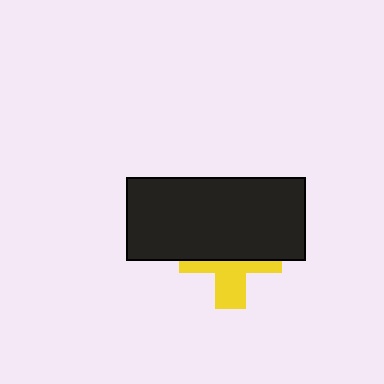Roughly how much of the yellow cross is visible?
A small part of it is visible (roughly 42%).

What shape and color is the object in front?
The object in front is a black rectangle.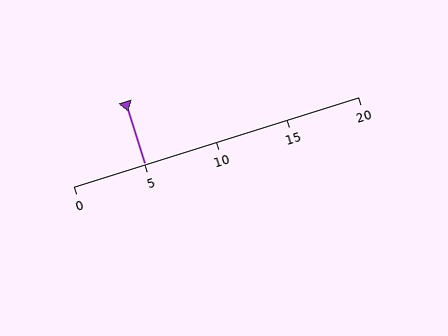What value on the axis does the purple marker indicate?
The marker indicates approximately 5.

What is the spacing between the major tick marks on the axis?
The major ticks are spaced 5 apart.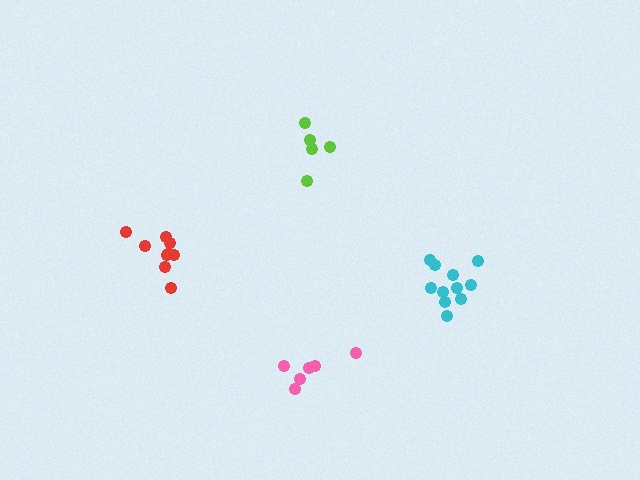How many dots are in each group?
Group 1: 6 dots, Group 2: 5 dots, Group 3: 9 dots, Group 4: 11 dots (31 total).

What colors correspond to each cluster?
The clusters are colored: pink, lime, red, cyan.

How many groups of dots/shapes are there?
There are 4 groups.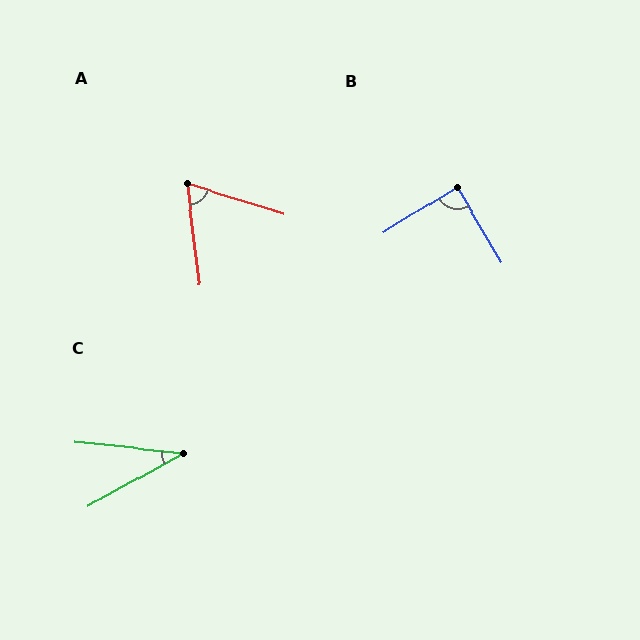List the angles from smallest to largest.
C (35°), A (65°), B (88°).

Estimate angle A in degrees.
Approximately 65 degrees.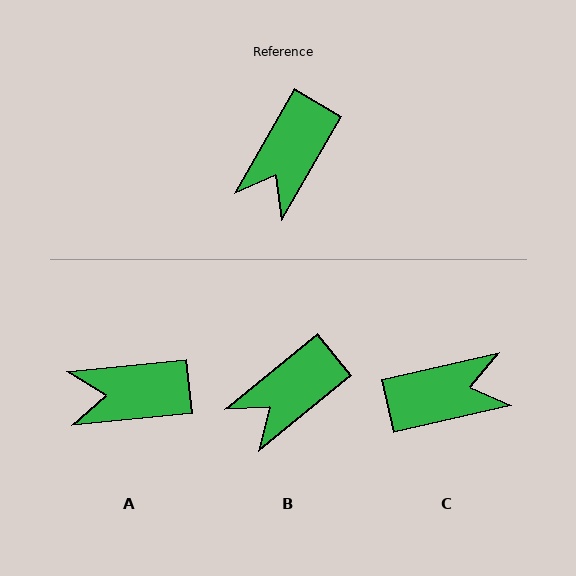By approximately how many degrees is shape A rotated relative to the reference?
Approximately 54 degrees clockwise.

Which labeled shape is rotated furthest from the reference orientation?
C, about 133 degrees away.